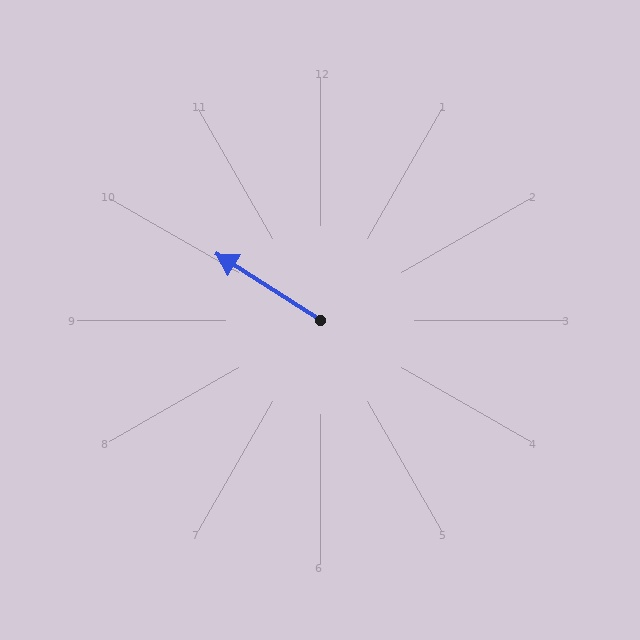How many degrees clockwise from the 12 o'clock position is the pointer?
Approximately 302 degrees.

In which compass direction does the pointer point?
Northwest.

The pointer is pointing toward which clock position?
Roughly 10 o'clock.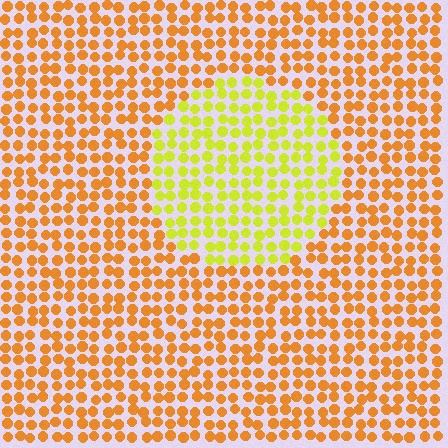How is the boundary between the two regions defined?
The boundary is defined purely by a slight shift in hue (about 40 degrees). Spacing, size, and orientation are identical on both sides.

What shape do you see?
I see a circle.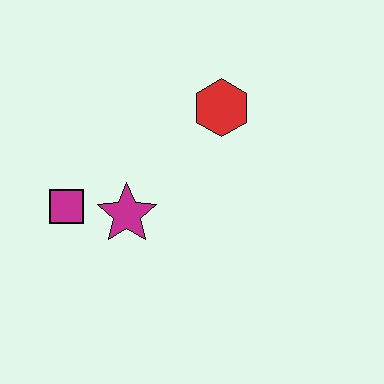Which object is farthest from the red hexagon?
The magenta square is farthest from the red hexagon.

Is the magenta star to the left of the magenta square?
No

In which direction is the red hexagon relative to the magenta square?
The red hexagon is to the right of the magenta square.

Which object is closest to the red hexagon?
The magenta star is closest to the red hexagon.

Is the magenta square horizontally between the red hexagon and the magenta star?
No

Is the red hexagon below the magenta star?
No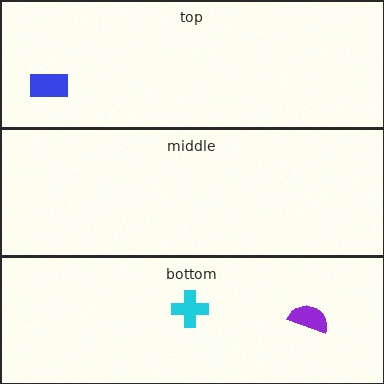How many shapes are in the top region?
1.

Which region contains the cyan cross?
The bottom region.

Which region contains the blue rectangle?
The top region.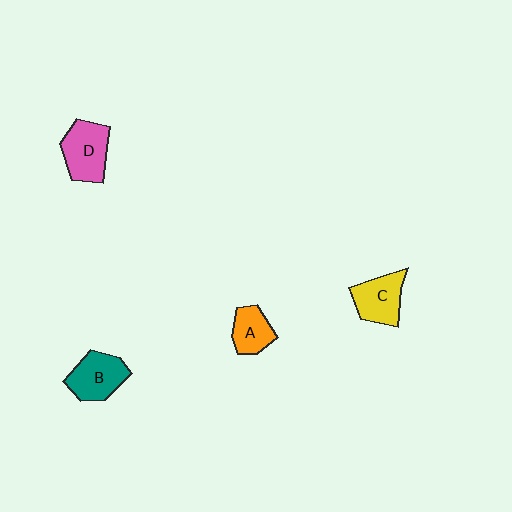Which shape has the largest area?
Shape D (pink).